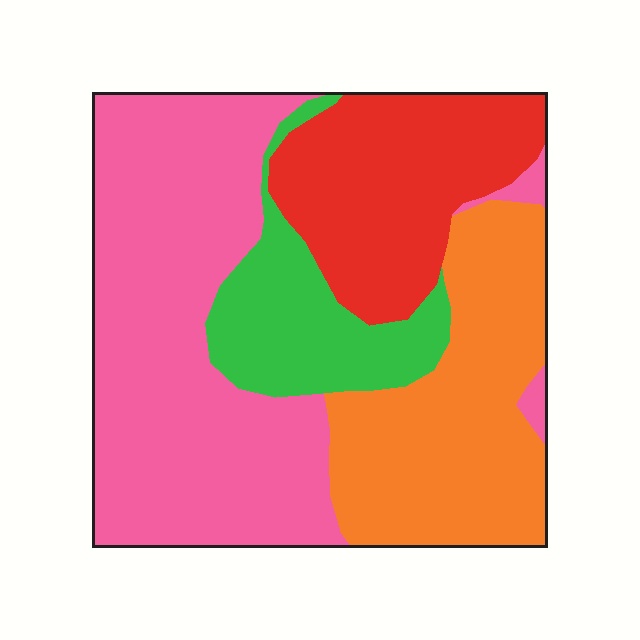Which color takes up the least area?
Green, at roughly 15%.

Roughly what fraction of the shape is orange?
Orange takes up about one quarter (1/4) of the shape.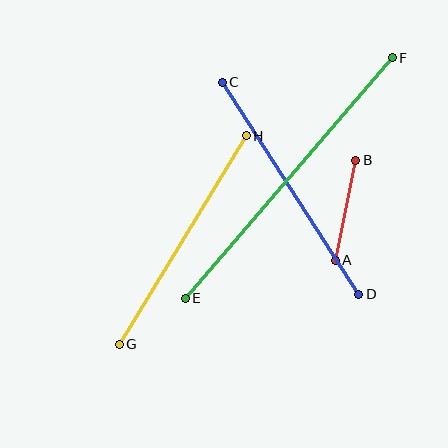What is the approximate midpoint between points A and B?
The midpoint is at approximately (345, 210) pixels.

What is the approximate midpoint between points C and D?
The midpoint is at approximately (291, 188) pixels.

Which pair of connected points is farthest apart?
Points E and F are farthest apart.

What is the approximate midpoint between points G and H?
The midpoint is at approximately (183, 240) pixels.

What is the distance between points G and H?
The distance is approximately 244 pixels.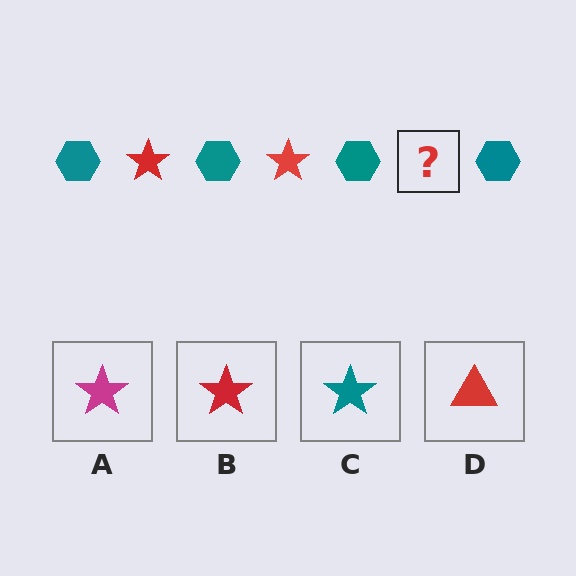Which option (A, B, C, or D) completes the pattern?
B.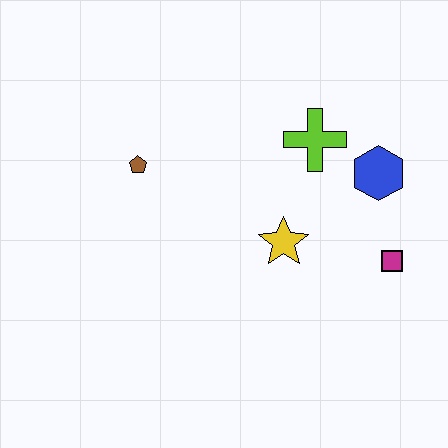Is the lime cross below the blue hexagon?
No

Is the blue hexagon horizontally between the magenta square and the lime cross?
Yes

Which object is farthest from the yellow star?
The brown pentagon is farthest from the yellow star.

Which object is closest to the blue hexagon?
The lime cross is closest to the blue hexagon.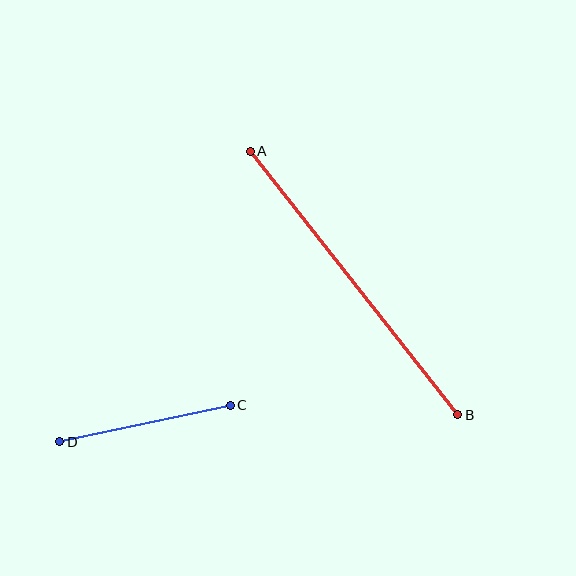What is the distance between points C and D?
The distance is approximately 174 pixels.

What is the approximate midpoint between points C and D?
The midpoint is at approximately (145, 424) pixels.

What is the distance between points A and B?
The distance is approximately 335 pixels.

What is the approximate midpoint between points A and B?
The midpoint is at approximately (354, 283) pixels.